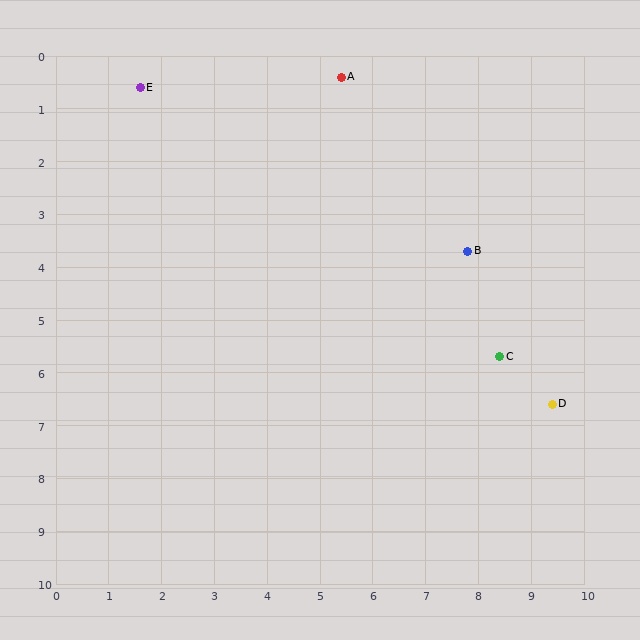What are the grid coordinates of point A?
Point A is at approximately (5.4, 0.4).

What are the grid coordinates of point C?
Point C is at approximately (8.4, 5.7).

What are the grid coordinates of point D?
Point D is at approximately (9.4, 6.6).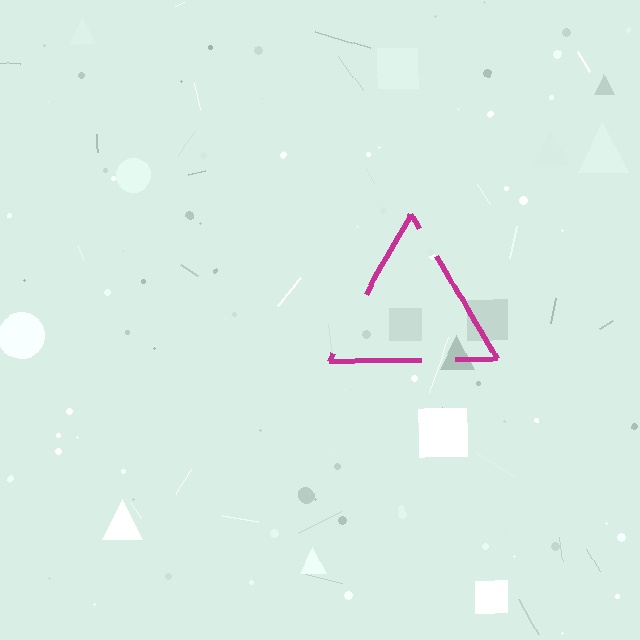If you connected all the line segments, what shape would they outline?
They would outline a triangle.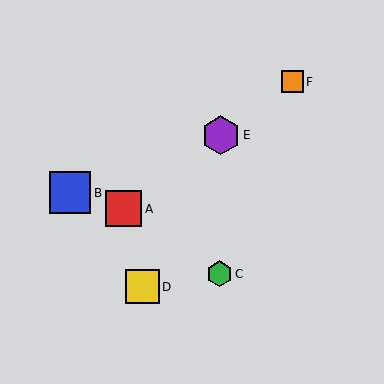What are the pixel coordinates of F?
Object F is at (292, 82).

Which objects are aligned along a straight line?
Objects A, E, F are aligned along a straight line.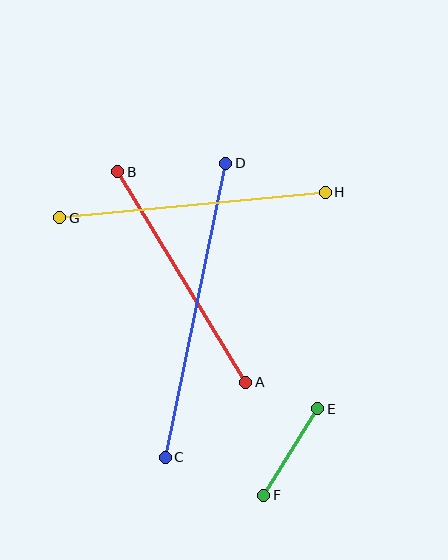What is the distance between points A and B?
The distance is approximately 247 pixels.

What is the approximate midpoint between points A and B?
The midpoint is at approximately (182, 277) pixels.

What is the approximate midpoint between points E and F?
The midpoint is at approximately (291, 452) pixels.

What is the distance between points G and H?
The distance is approximately 267 pixels.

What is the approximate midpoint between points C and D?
The midpoint is at approximately (195, 310) pixels.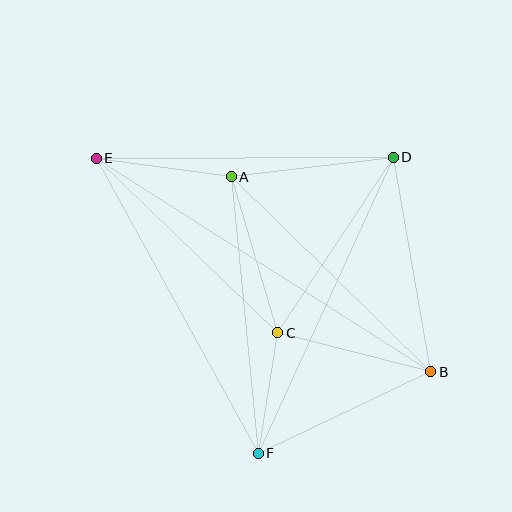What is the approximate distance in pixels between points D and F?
The distance between D and F is approximately 325 pixels.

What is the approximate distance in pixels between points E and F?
The distance between E and F is approximately 336 pixels.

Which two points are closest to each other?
Points C and F are closest to each other.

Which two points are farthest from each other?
Points B and E are farthest from each other.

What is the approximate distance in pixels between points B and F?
The distance between B and F is approximately 191 pixels.